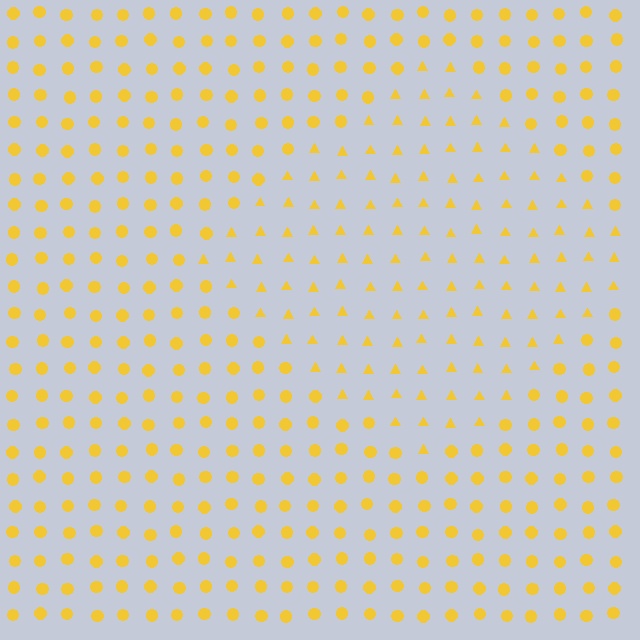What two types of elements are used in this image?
The image uses triangles inside the diamond region and circles outside it.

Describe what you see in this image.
The image is filled with small yellow elements arranged in a uniform grid. A diamond-shaped region contains triangles, while the surrounding area contains circles. The boundary is defined purely by the change in element shape.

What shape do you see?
I see a diamond.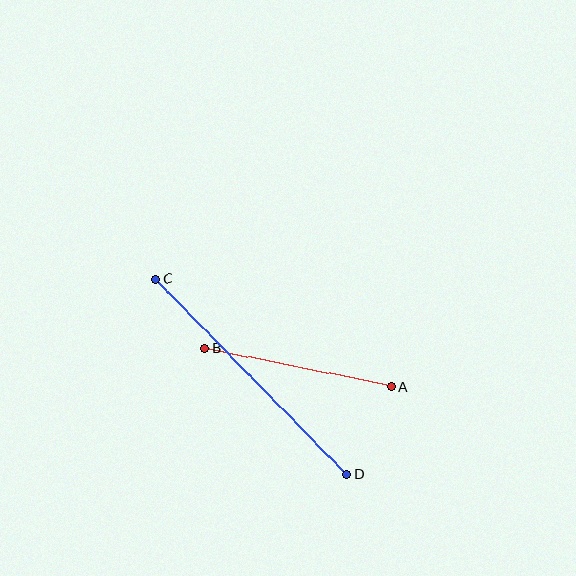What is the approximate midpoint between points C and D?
The midpoint is at approximately (252, 377) pixels.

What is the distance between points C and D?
The distance is approximately 274 pixels.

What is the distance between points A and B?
The distance is approximately 191 pixels.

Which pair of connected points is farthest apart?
Points C and D are farthest apart.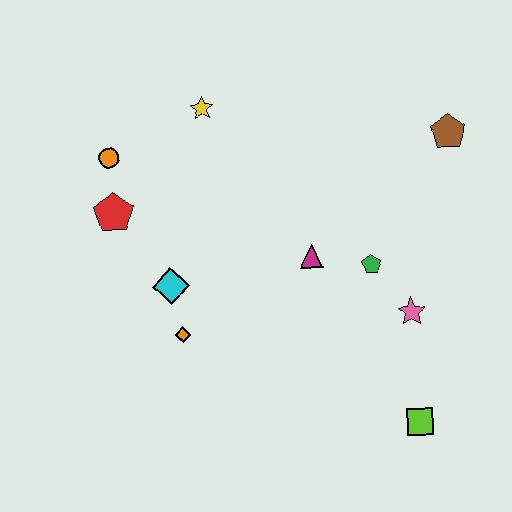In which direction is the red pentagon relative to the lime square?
The red pentagon is to the left of the lime square.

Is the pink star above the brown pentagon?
No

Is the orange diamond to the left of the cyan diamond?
No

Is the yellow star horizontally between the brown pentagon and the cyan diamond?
Yes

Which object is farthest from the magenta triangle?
The orange circle is farthest from the magenta triangle.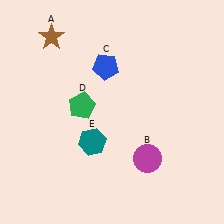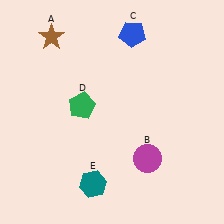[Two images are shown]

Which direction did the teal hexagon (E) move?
The teal hexagon (E) moved down.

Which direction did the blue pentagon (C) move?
The blue pentagon (C) moved up.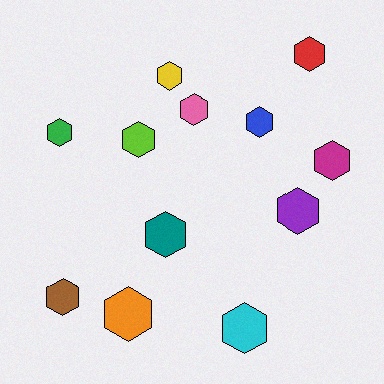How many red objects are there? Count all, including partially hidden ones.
There is 1 red object.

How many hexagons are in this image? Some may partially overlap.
There are 12 hexagons.